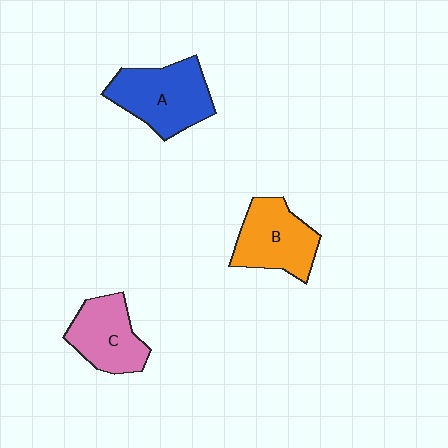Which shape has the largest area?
Shape A (blue).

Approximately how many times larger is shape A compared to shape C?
Approximately 1.3 times.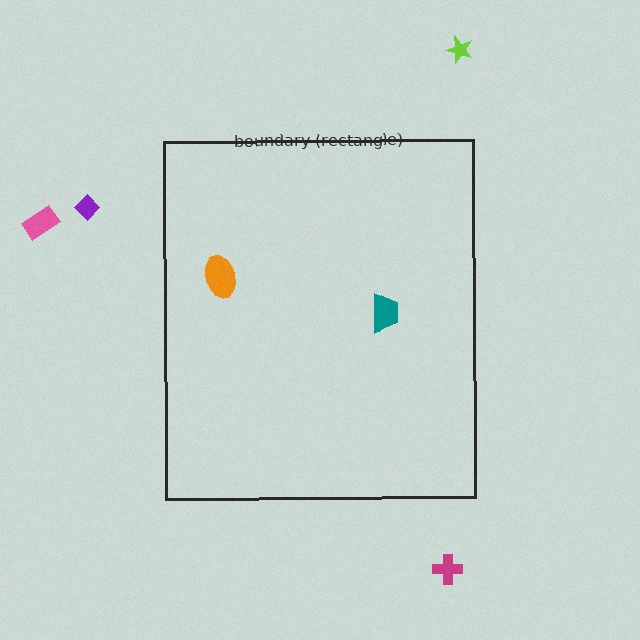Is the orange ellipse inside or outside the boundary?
Inside.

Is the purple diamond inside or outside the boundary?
Outside.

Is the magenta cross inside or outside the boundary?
Outside.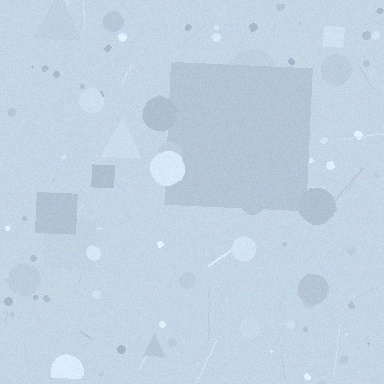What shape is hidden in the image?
A square is hidden in the image.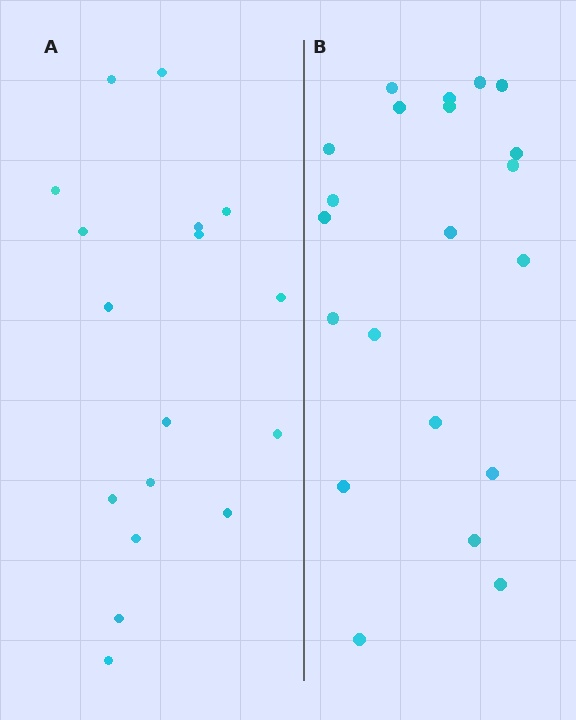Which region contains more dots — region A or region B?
Region B (the right region) has more dots.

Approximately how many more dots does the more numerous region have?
Region B has about 4 more dots than region A.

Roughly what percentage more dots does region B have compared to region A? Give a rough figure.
About 25% more.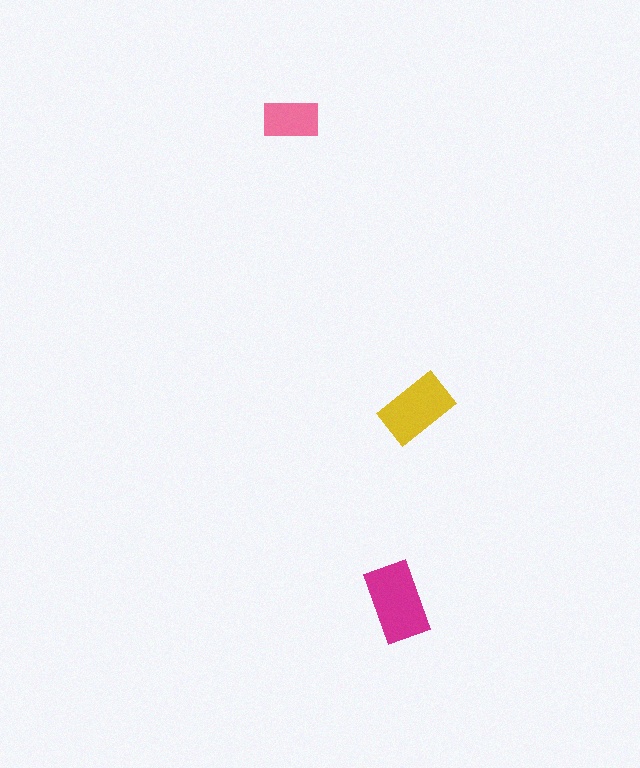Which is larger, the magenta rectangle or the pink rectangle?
The magenta one.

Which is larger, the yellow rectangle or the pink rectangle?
The yellow one.